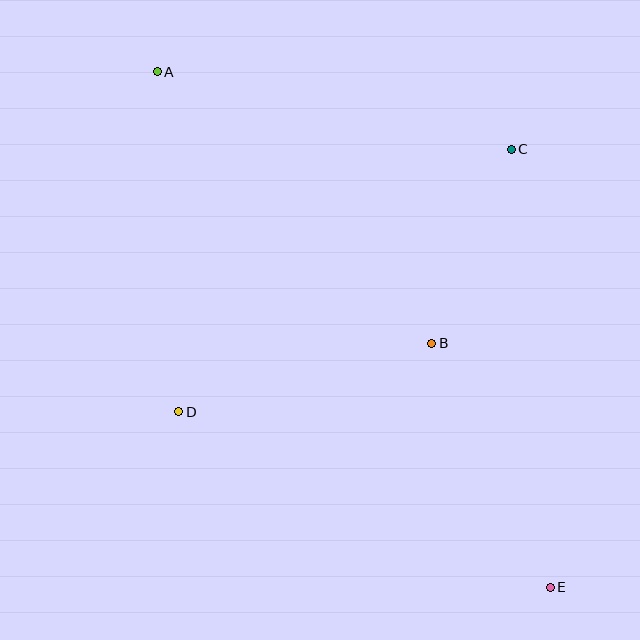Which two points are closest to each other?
Points B and C are closest to each other.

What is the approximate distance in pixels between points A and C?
The distance between A and C is approximately 362 pixels.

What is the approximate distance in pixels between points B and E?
The distance between B and E is approximately 271 pixels.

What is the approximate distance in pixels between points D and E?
The distance between D and E is approximately 411 pixels.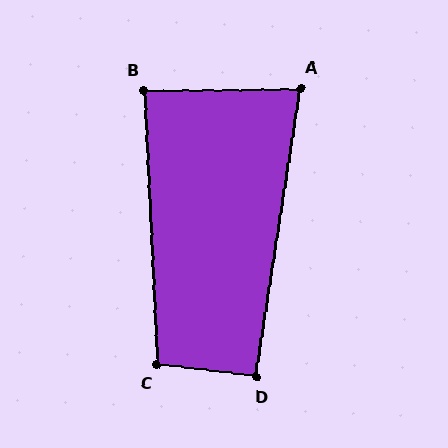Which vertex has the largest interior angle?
C, at approximately 99 degrees.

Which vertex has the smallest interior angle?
A, at approximately 81 degrees.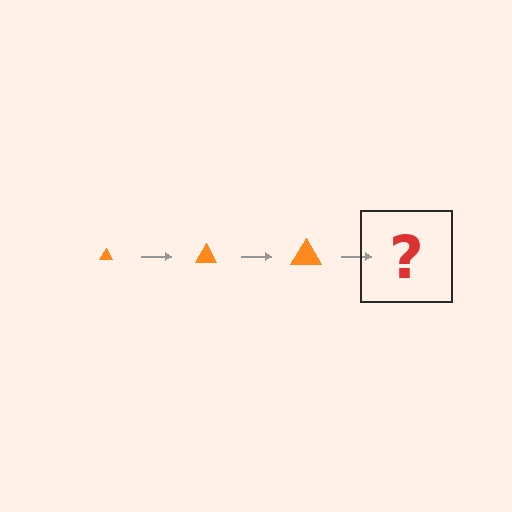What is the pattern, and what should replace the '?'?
The pattern is that the triangle gets progressively larger each step. The '?' should be an orange triangle, larger than the previous one.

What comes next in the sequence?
The next element should be an orange triangle, larger than the previous one.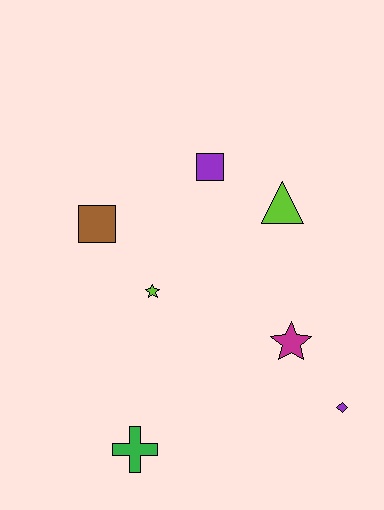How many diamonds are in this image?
There is 1 diamond.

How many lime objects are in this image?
There are 2 lime objects.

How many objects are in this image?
There are 7 objects.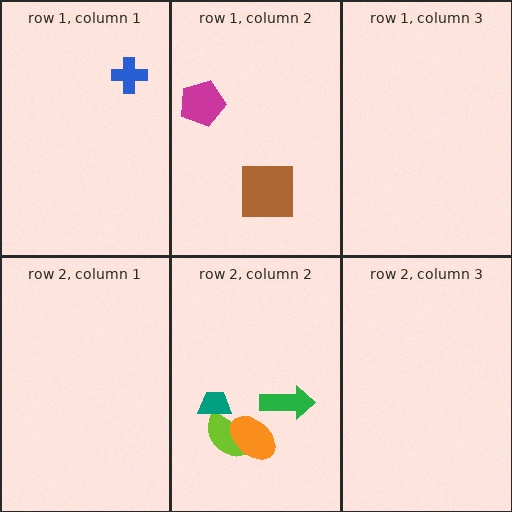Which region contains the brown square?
The row 1, column 2 region.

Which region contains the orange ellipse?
The row 2, column 2 region.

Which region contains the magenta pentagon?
The row 1, column 2 region.